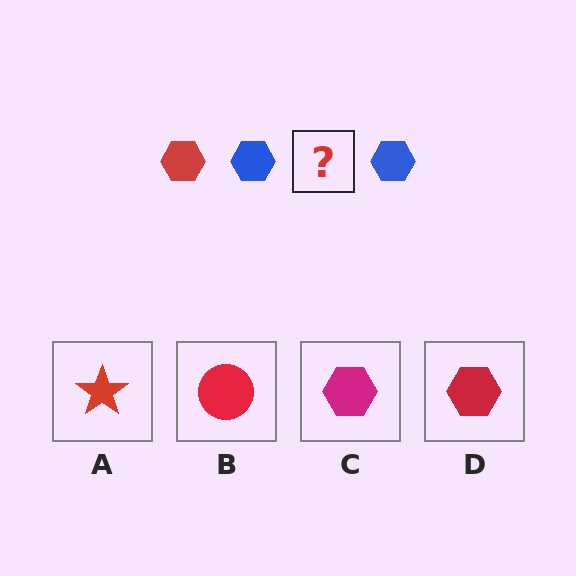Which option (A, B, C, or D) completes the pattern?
D.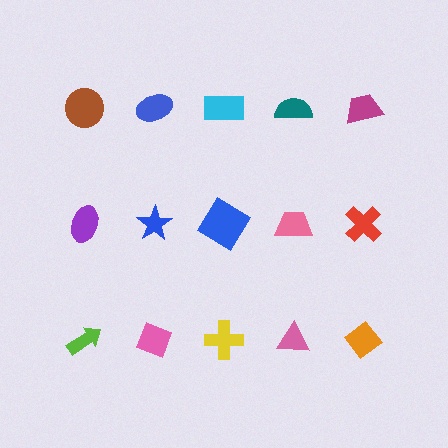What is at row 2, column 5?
A red cross.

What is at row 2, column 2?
A blue star.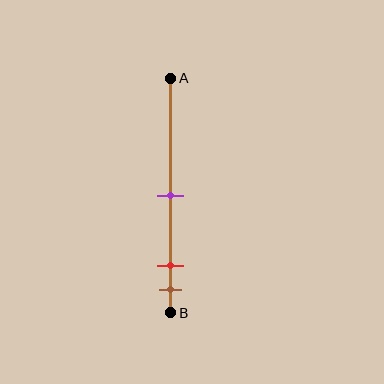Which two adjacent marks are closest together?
The red and brown marks are the closest adjacent pair.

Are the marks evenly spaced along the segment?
No, the marks are not evenly spaced.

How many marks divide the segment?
There are 3 marks dividing the segment.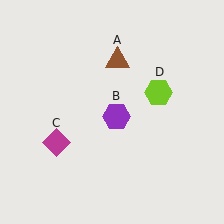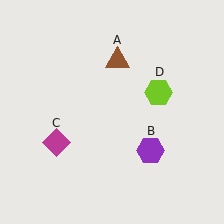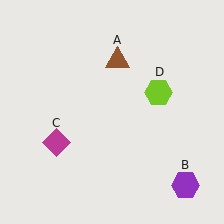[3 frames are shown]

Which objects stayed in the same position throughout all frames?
Brown triangle (object A) and magenta diamond (object C) and lime hexagon (object D) remained stationary.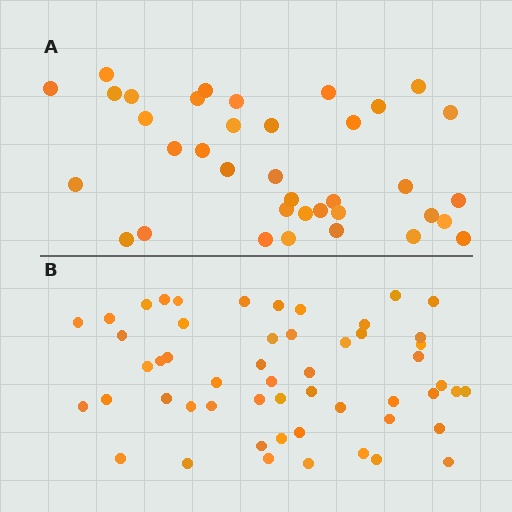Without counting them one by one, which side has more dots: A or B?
Region B (the bottom region) has more dots.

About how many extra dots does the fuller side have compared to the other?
Region B has approximately 15 more dots than region A.